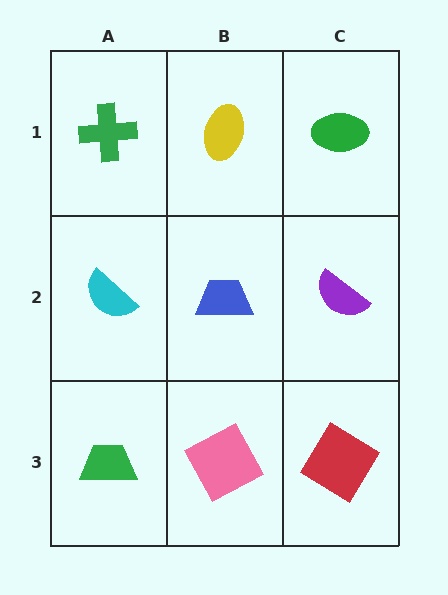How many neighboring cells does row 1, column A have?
2.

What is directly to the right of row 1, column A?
A yellow ellipse.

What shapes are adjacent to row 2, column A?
A green cross (row 1, column A), a green trapezoid (row 3, column A), a blue trapezoid (row 2, column B).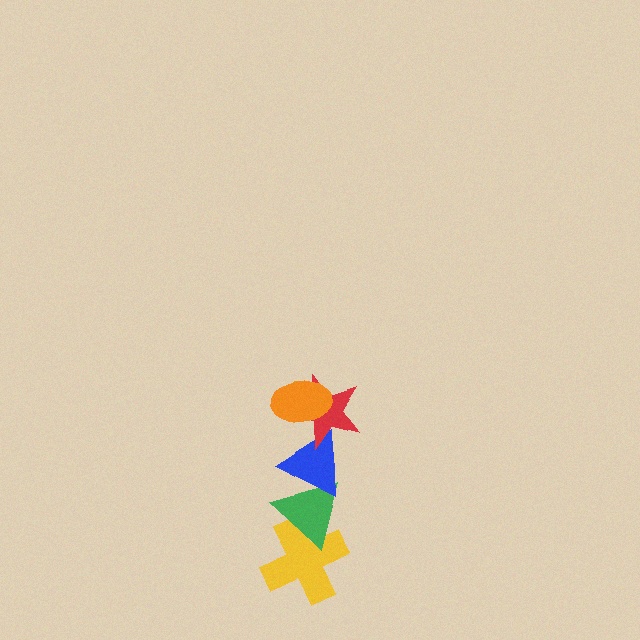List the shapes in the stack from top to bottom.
From top to bottom: the orange ellipse, the red star, the blue triangle, the green triangle, the yellow cross.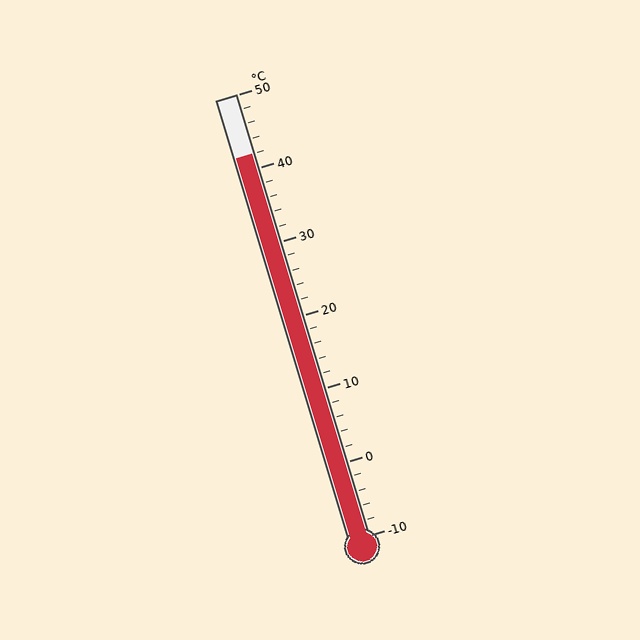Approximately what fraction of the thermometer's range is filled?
The thermometer is filled to approximately 85% of its range.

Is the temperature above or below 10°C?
The temperature is above 10°C.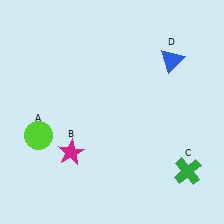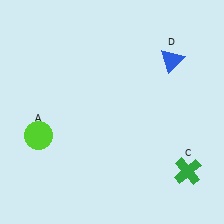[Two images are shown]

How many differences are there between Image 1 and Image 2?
There is 1 difference between the two images.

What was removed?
The magenta star (B) was removed in Image 2.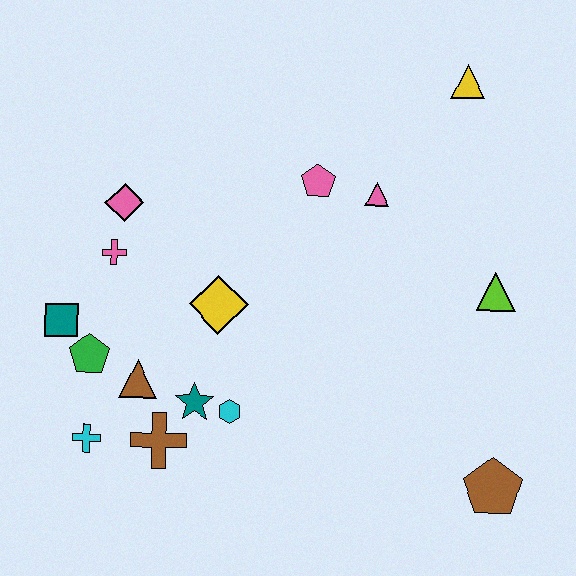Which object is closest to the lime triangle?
The pink triangle is closest to the lime triangle.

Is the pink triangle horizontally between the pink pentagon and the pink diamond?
No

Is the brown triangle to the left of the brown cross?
Yes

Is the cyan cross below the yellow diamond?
Yes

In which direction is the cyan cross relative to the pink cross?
The cyan cross is below the pink cross.